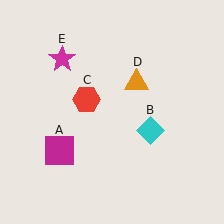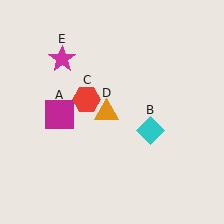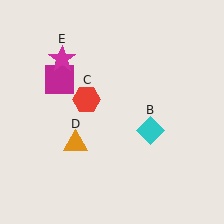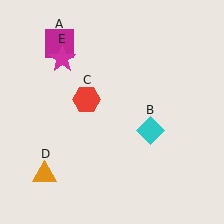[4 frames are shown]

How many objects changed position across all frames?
2 objects changed position: magenta square (object A), orange triangle (object D).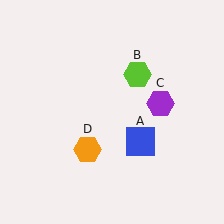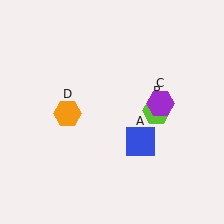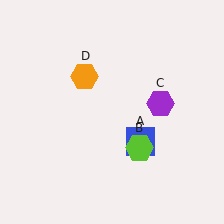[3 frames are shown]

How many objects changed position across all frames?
2 objects changed position: lime hexagon (object B), orange hexagon (object D).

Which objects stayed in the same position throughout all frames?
Blue square (object A) and purple hexagon (object C) remained stationary.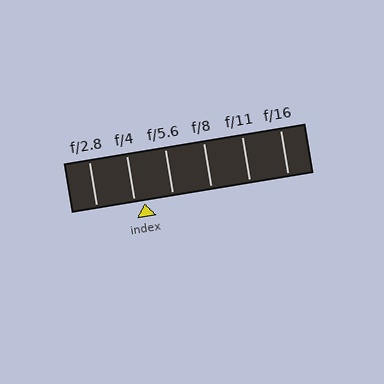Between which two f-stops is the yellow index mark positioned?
The index mark is between f/4 and f/5.6.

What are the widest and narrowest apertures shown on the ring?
The widest aperture shown is f/2.8 and the narrowest is f/16.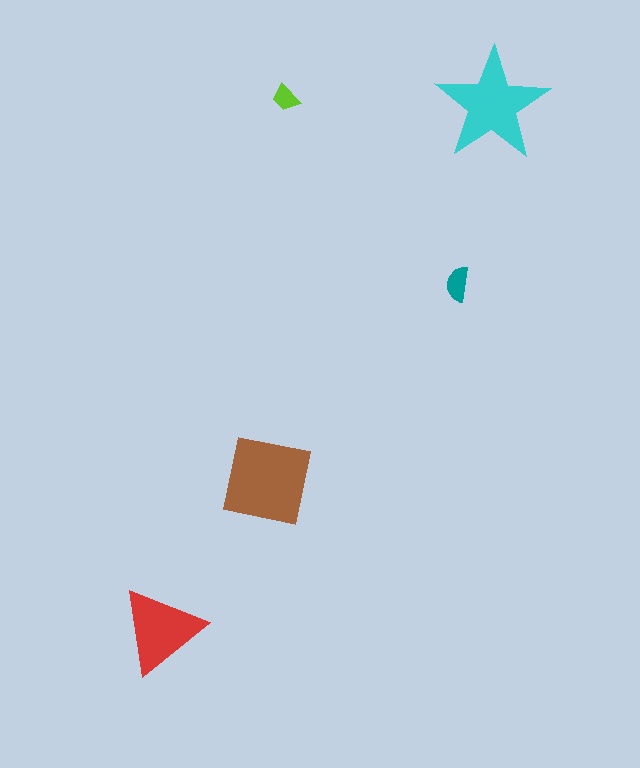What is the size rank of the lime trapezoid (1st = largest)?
5th.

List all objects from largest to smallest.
The brown square, the cyan star, the red triangle, the teal semicircle, the lime trapezoid.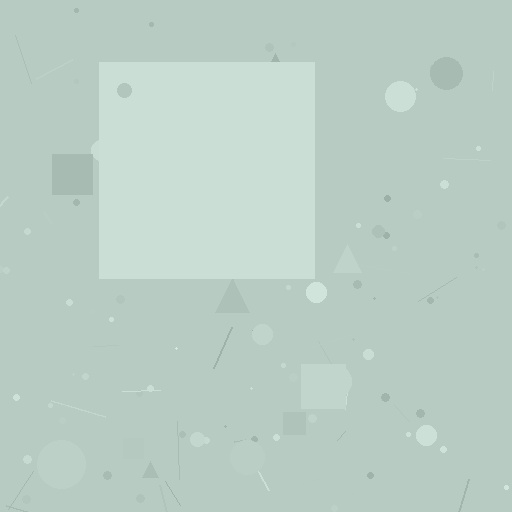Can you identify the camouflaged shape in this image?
The camouflaged shape is a square.